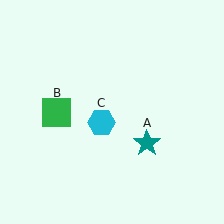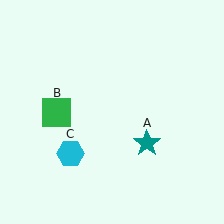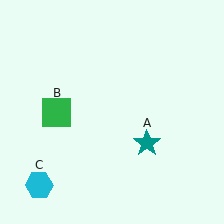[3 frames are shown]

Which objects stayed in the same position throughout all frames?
Teal star (object A) and green square (object B) remained stationary.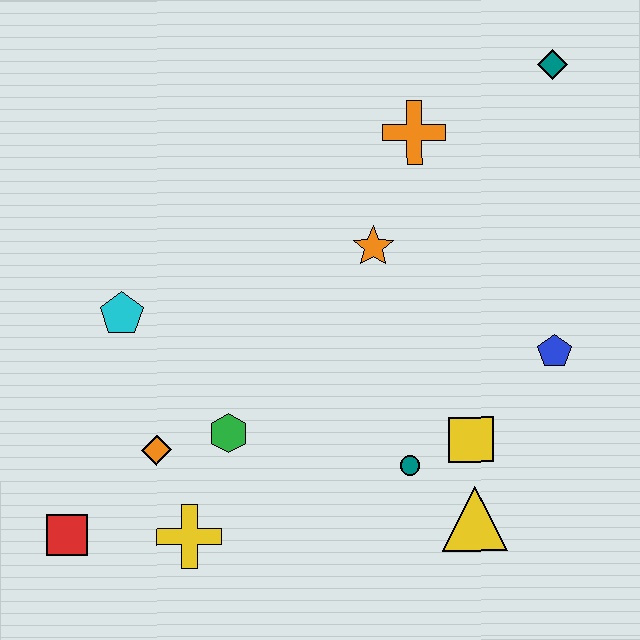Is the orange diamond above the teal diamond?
No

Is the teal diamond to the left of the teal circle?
No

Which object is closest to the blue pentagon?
The yellow square is closest to the blue pentagon.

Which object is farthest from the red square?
The teal diamond is farthest from the red square.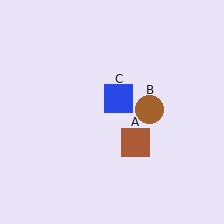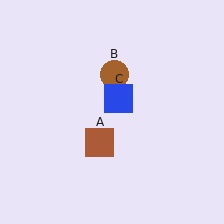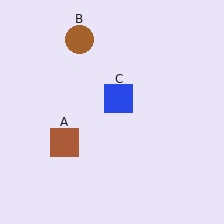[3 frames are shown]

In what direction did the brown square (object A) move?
The brown square (object A) moved left.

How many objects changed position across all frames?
2 objects changed position: brown square (object A), brown circle (object B).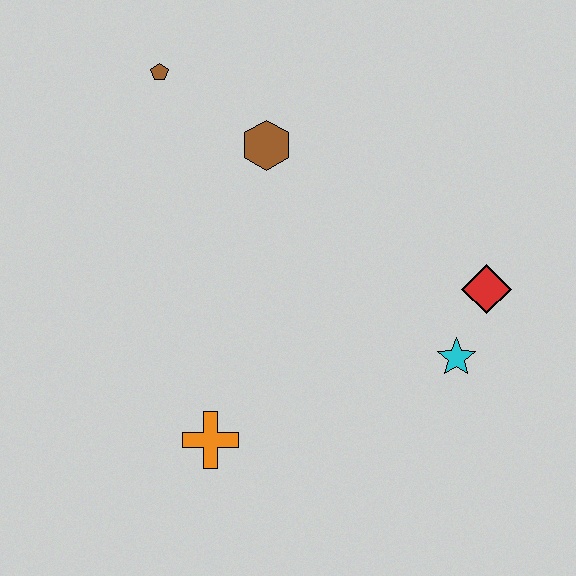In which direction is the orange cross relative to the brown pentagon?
The orange cross is below the brown pentagon.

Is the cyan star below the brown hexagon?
Yes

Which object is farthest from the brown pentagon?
The cyan star is farthest from the brown pentagon.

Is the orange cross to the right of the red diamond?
No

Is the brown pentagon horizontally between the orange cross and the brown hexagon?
No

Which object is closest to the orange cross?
The cyan star is closest to the orange cross.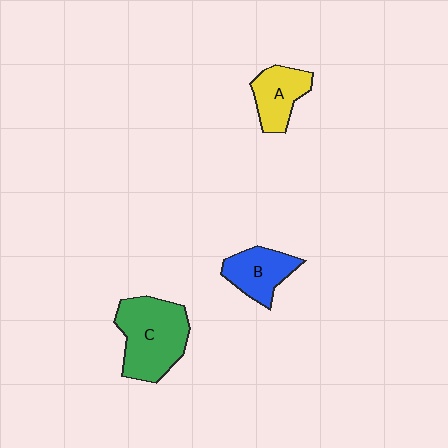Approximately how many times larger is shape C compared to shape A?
Approximately 1.8 times.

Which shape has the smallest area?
Shape A (yellow).